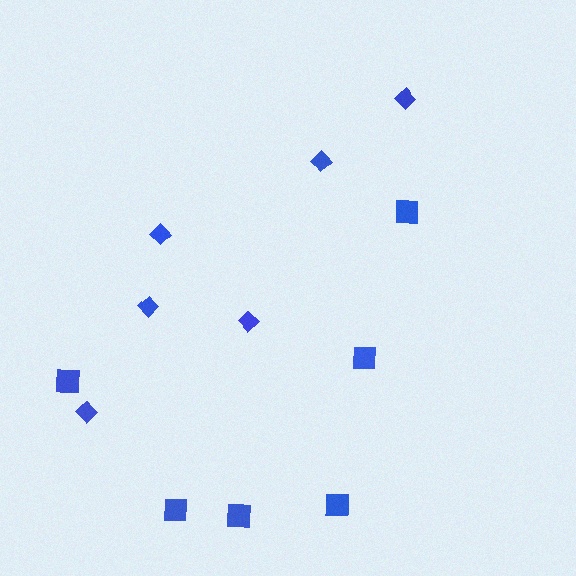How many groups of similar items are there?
There are 2 groups: one group of squares (6) and one group of diamonds (6).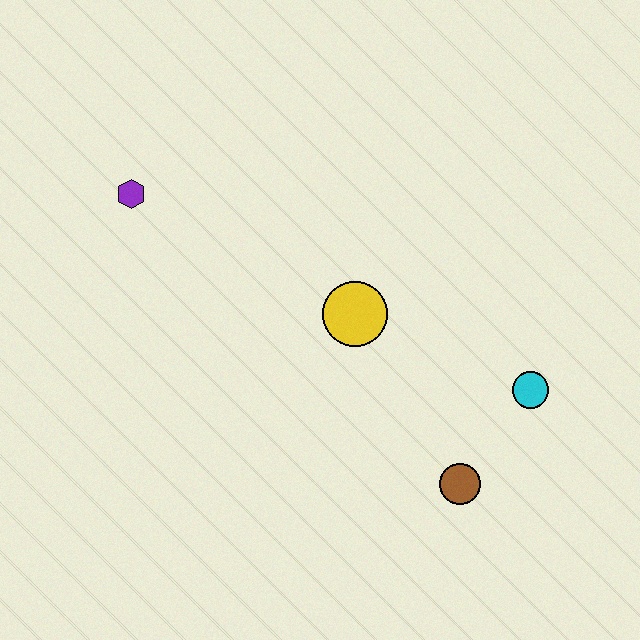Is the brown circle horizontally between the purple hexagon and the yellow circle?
No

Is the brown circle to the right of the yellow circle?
Yes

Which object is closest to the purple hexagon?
The yellow circle is closest to the purple hexagon.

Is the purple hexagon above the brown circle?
Yes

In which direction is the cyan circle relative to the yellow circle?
The cyan circle is to the right of the yellow circle.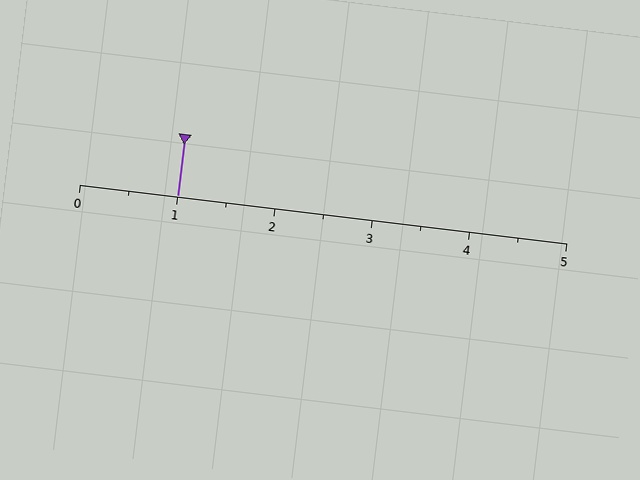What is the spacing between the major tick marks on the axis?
The major ticks are spaced 1 apart.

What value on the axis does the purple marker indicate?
The marker indicates approximately 1.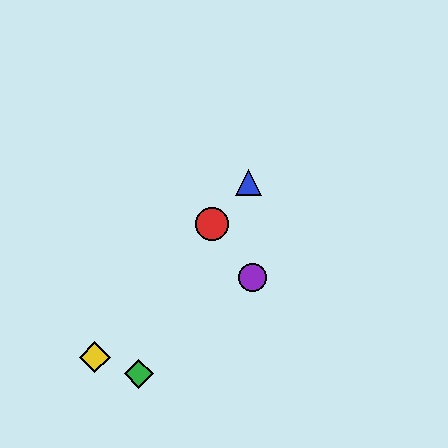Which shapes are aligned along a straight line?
The red circle, the blue triangle, the yellow diamond are aligned along a straight line.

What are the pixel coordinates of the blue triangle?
The blue triangle is at (249, 183).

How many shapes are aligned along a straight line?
3 shapes (the red circle, the blue triangle, the yellow diamond) are aligned along a straight line.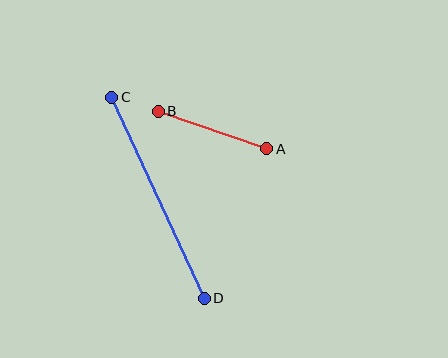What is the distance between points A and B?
The distance is approximately 114 pixels.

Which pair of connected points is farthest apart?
Points C and D are farthest apart.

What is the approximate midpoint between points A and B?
The midpoint is at approximately (213, 130) pixels.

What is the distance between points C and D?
The distance is approximately 221 pixels.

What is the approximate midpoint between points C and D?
The midpoint is at approximately (158, 198) pixels.